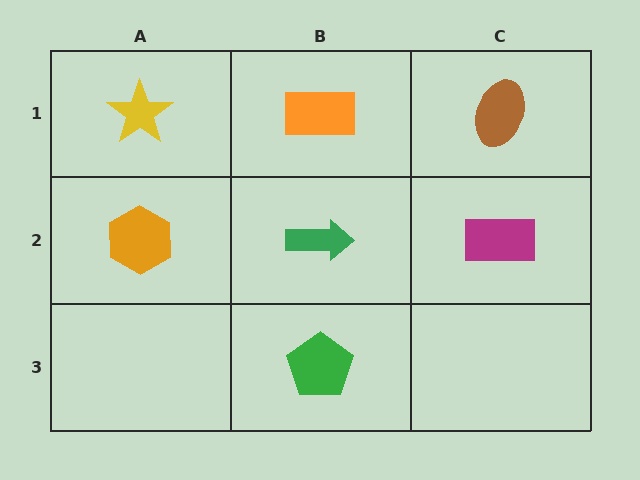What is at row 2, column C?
A magenta rectangle.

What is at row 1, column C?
A brown ellipse.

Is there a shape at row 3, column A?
No, that cell is empty.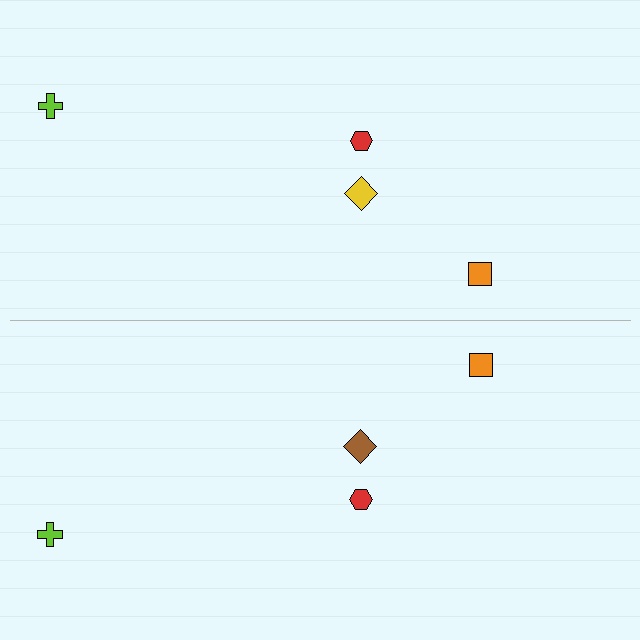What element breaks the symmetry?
The brown diamond on the bottom side breaks the symmetry — its mirror counterpart is yellow.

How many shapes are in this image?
There are 8 shapes in this image.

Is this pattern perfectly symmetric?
No, the pattern is not perfectly symmetric. The brown diamond on the bottom side breaks the symmetry — its mirror counterpart is yellow.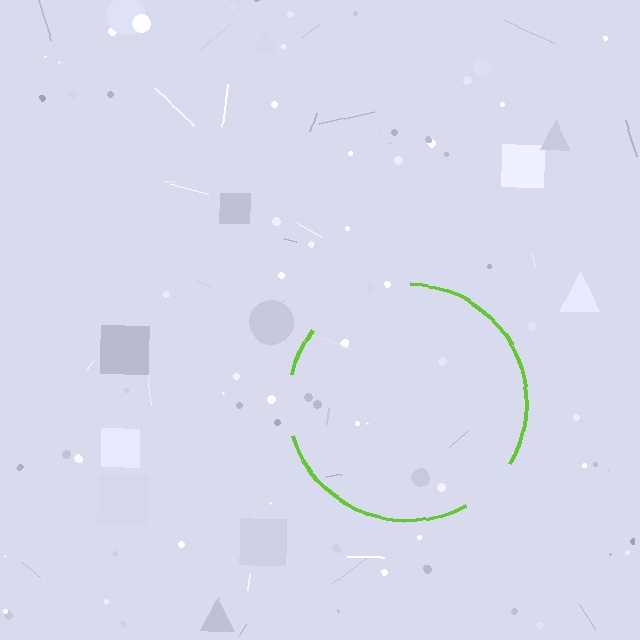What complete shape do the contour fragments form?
The contour fragments form a circle.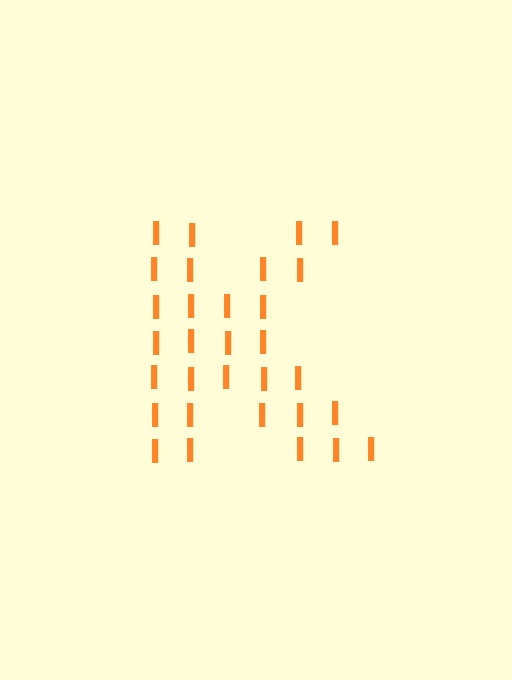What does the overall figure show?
The overall figure shows the letter K.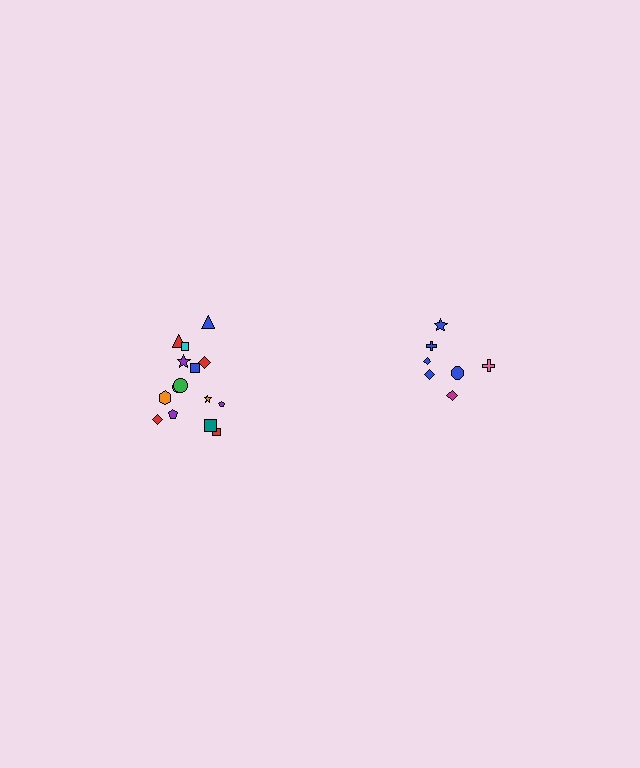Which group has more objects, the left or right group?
The left group.